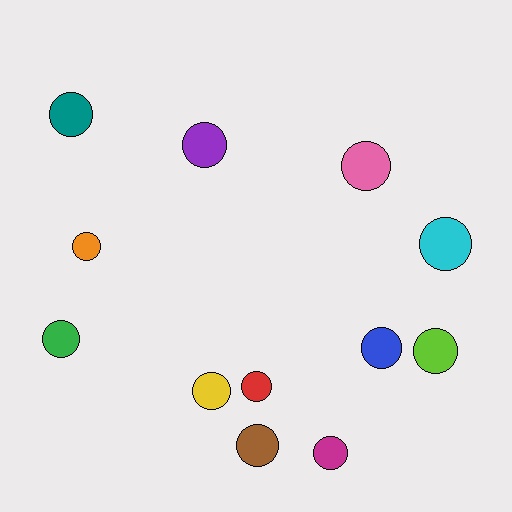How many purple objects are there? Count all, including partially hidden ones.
There is 1 purple object.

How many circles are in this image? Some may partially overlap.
There are 12 circles.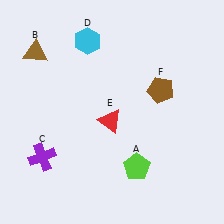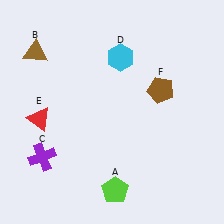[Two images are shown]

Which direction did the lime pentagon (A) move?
The lime pentagon (A) moved down.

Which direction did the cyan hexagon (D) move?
The cyan hexagon (D) moved right.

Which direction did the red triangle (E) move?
The red triangle (E) moved left.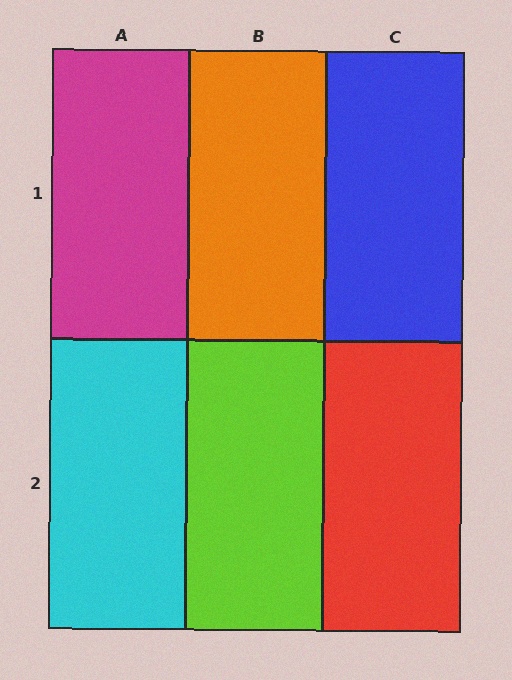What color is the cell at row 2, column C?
Red.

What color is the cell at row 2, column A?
Cyan.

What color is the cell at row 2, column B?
Lime.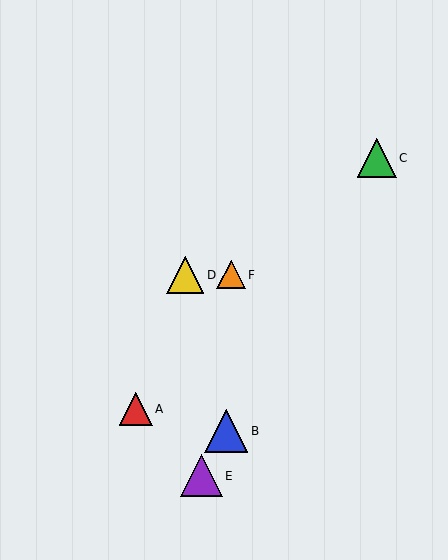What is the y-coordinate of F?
Object F is at y≈275.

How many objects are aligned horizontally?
2 objects (D, F) are aligned horizontally.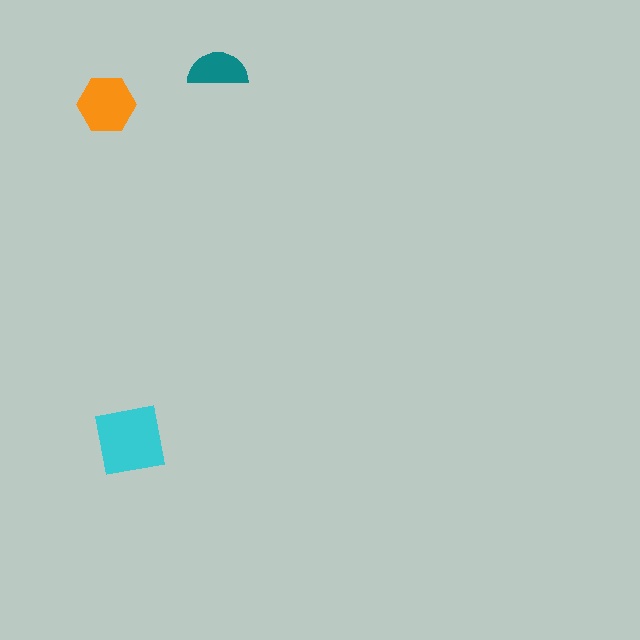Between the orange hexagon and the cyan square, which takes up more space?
The cyan square.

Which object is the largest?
The cyan square.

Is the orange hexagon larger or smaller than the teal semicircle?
Larger.